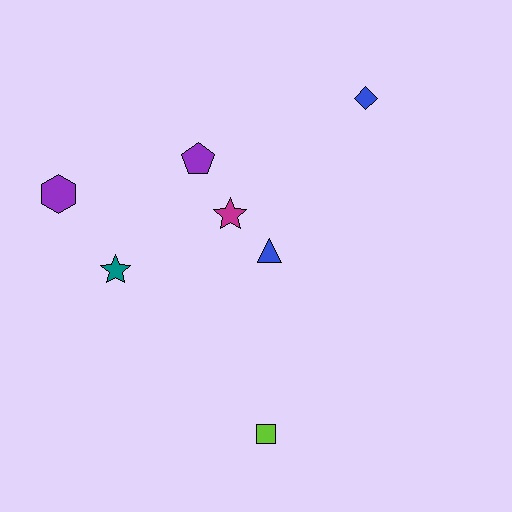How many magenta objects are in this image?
There is 1 magenta object.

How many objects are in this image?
There are 7 objects.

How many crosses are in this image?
There are no crosses.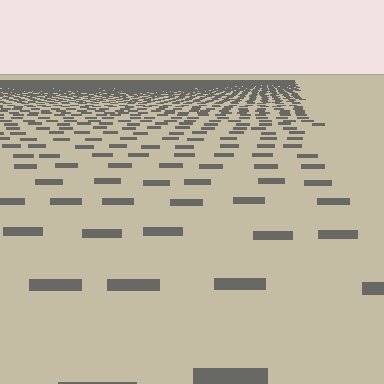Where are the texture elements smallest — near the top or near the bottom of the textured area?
Near the top.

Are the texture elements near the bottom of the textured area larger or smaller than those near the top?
Larger. Near the bottom, elements are closer to the viewer and appear at a bigger on-screen size.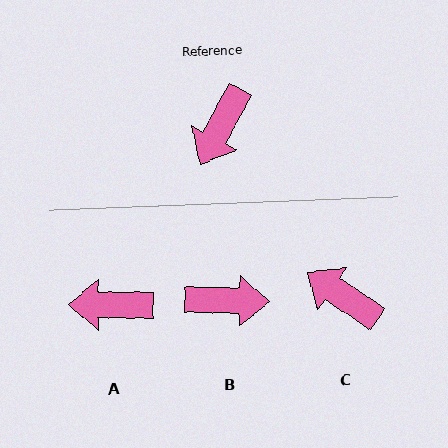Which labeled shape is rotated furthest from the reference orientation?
B, about 117 degrees away.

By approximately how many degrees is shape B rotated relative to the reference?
Approximately 117 degrees counter-clockwise.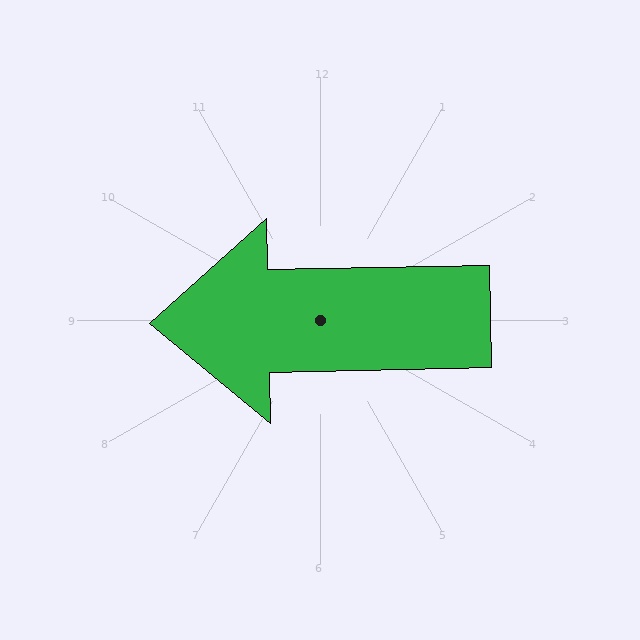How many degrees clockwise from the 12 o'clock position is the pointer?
Approximately 269 degrees.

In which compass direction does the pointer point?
West.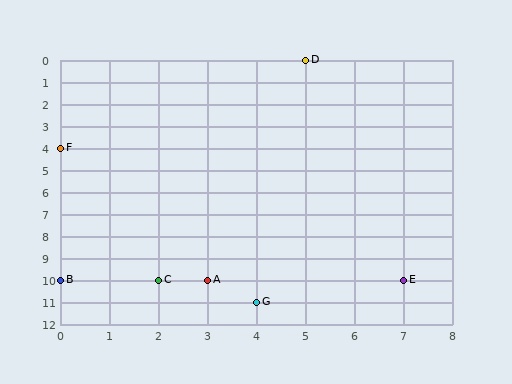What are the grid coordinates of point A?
Point A is at grid coordinates (3, 10).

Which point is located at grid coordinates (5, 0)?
Point D is at (5, 0).